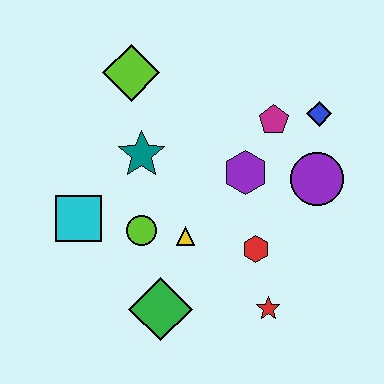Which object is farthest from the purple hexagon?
The cyan square is farthest from the purple hexagon.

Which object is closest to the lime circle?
The yellow triangle is closest to the lime circle.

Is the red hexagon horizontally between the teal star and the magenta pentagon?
Yes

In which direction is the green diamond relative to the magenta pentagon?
The green diamond is below the magenta pentagon.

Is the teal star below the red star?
No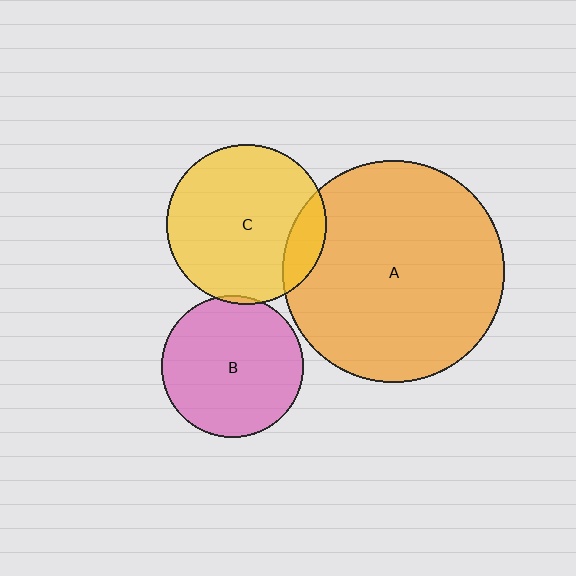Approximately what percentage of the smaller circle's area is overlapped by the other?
Approximately 5%.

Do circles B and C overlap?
Yes.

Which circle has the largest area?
Circle A (orange).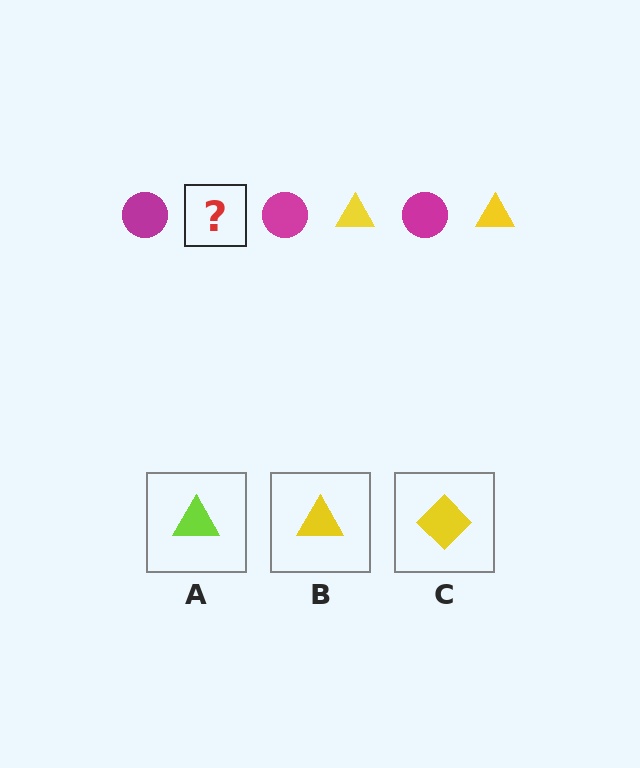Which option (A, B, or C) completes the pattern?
B.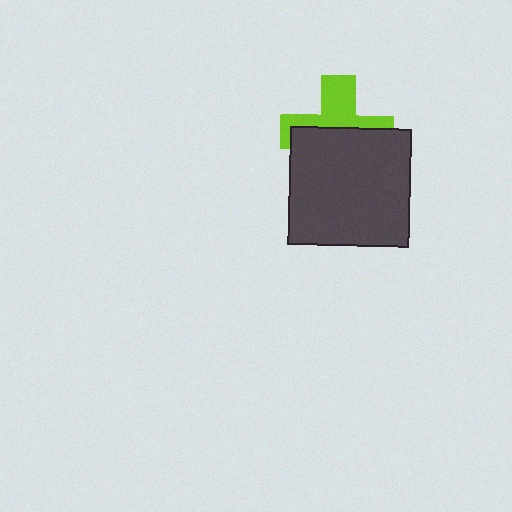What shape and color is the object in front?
The object in front is a dark gray rectangle.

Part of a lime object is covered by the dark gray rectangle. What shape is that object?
It is a cross.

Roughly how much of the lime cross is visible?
A small part of it is visible (roughly 45%).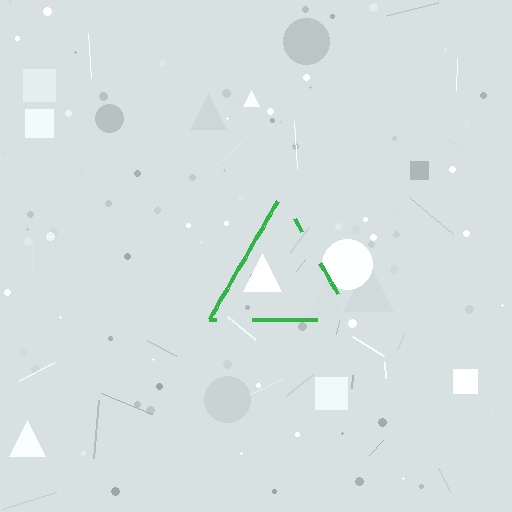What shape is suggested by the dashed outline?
The dashed outline suggests a triangle.